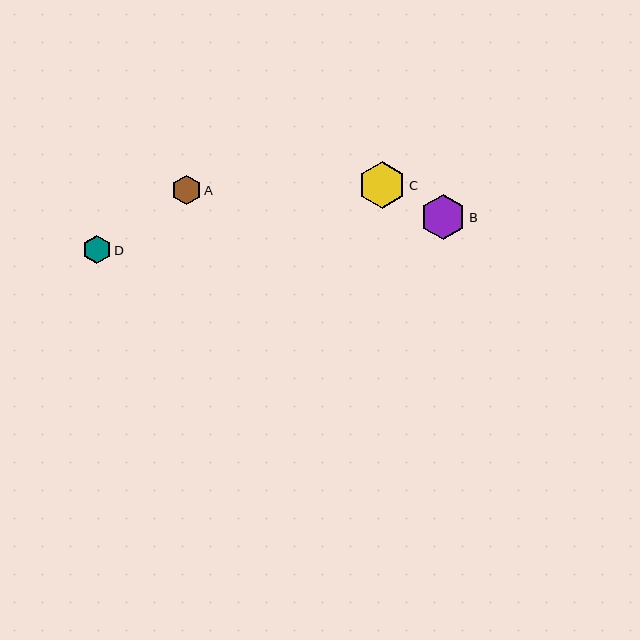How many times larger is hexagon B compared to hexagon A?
Hexagon B is approximately 1.5 times the size of hexagon A.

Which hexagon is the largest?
Hexagon C is the largest with a size of approximately 47 pixels.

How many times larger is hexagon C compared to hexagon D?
Hexagon C is approximately 1.6 times the size of hexagon D.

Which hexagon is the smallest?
Hexagon D is the smallest with a size of approximately 29 pixels.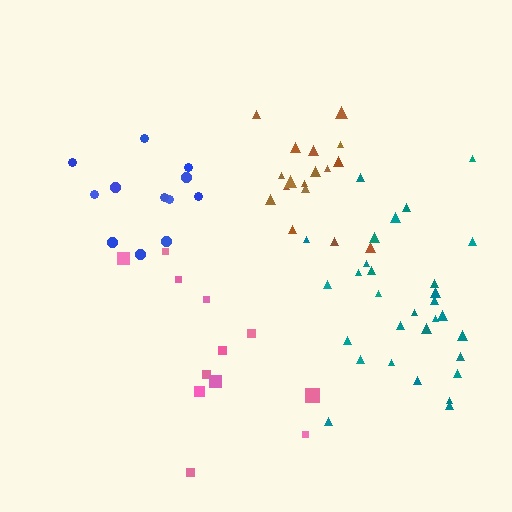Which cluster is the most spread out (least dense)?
Pink.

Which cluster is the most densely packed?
Brown.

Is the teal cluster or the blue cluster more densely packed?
Teal.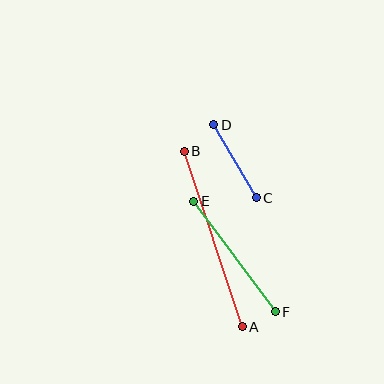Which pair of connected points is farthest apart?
Points A and B are farthest apart.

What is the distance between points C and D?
The distance is approximately 84 pixels.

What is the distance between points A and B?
The distance is approximately 185 pixels.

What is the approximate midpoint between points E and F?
The midpoint is at approximately (234, 257) pixels.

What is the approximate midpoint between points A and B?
The midpoint is at approximately (213, 239) pixels.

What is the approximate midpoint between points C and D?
The midpoint is at approximately (235, 161) pixels.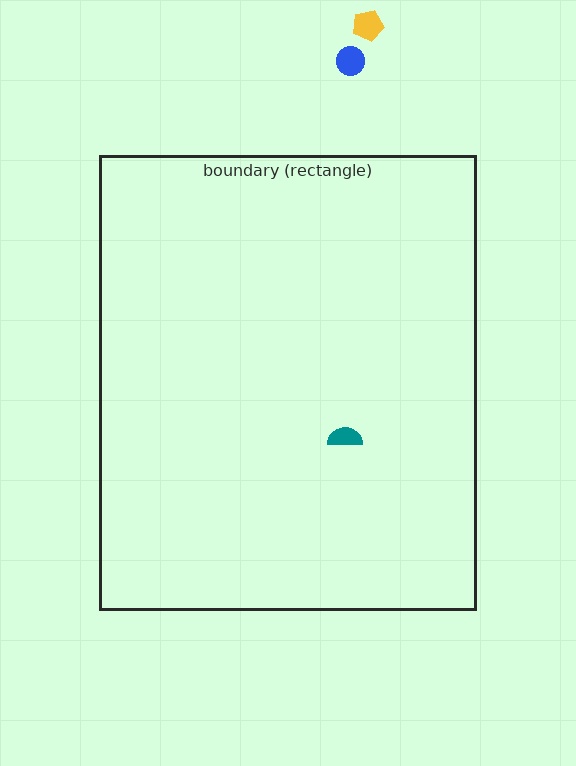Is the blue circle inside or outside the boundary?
Outside.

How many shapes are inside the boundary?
1 inside, 2 outside.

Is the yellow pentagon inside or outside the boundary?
Outside.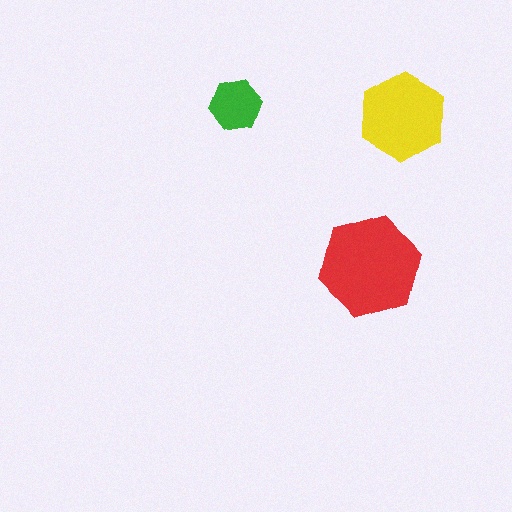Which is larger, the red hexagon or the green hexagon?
The red one.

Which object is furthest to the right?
The yellow hexagon is rightmost.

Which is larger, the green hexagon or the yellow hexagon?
The yellow one.